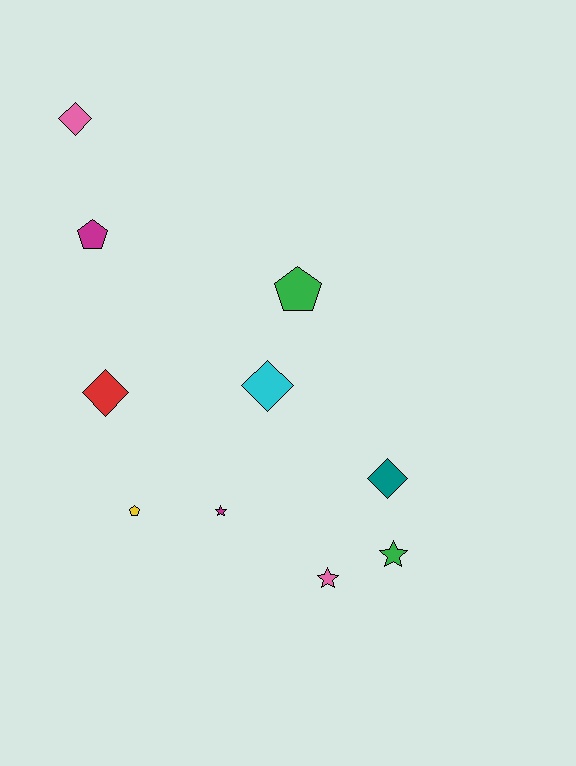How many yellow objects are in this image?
There is 1 yellow object.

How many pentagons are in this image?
There are 3 pentagons.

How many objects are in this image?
There are 10 objects.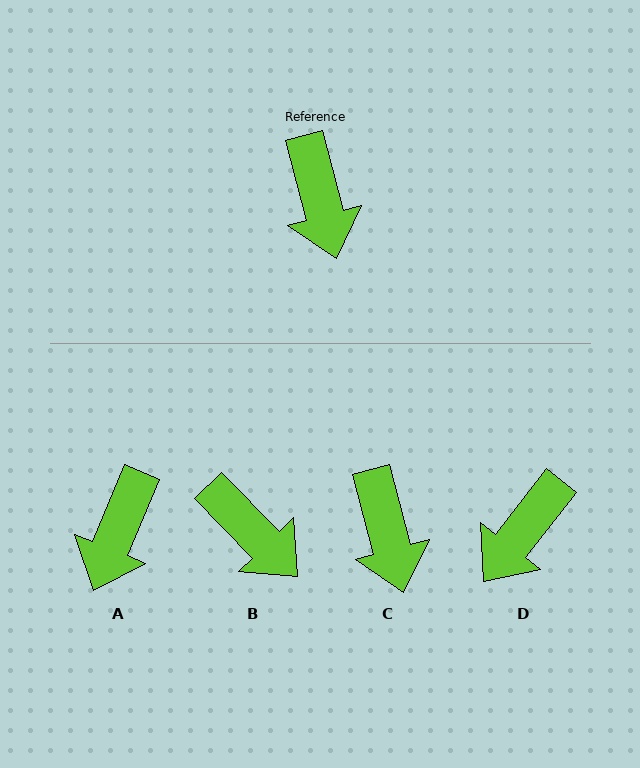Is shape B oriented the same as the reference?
No, it is off by about 30 degrees.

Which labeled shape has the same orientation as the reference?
C.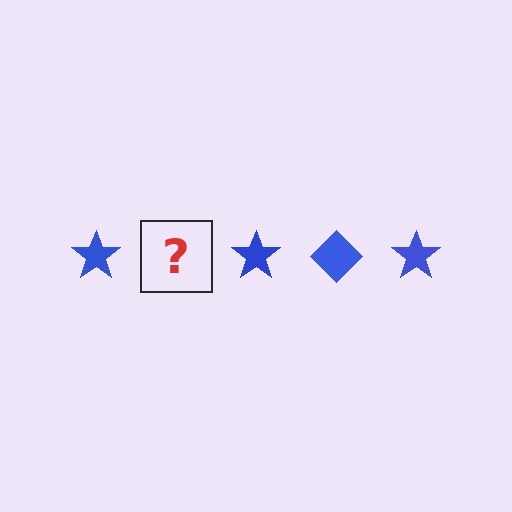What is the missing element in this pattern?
The missing element is a blue diamond.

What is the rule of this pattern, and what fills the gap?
The rule is that the pattern cycles through star, diamond shapes in blue. The gap should be filled with a blue diamond.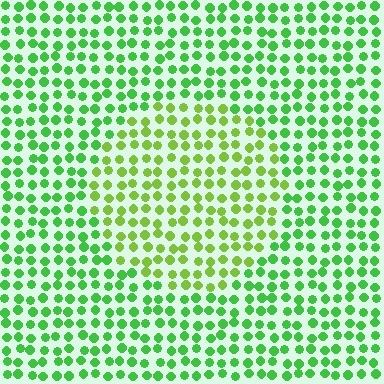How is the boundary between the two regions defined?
The boundary is defined purely by a slight shift in hue (about 30 degrees). Spacing, size, and orientation are identical on both sides.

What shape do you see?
I see a circle.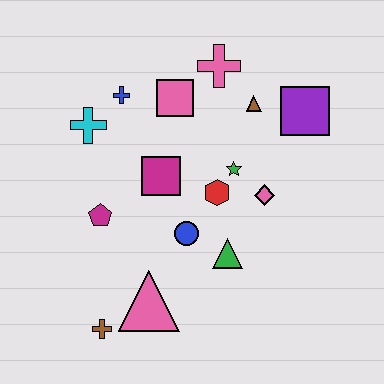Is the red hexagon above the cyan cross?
No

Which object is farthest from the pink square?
The brown cross is farthest from the pink square.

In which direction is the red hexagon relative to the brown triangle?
The red hexagon is below the brown triangle.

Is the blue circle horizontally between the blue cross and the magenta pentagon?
No